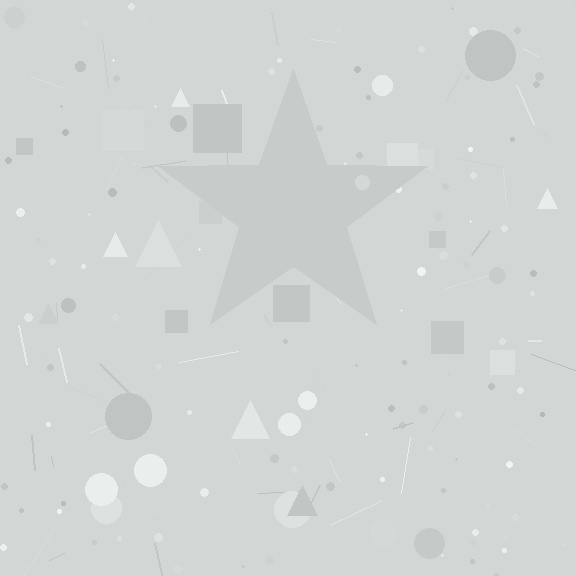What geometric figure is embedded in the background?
A star is embedded in the background.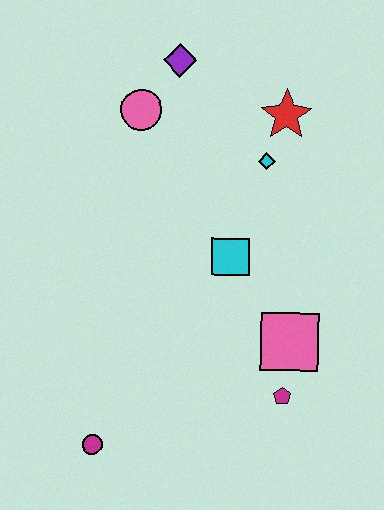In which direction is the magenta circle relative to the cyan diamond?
The magenta circle is below the cyan diamond.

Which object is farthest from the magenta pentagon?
The purple diamond is farthest from the magenta pentagon.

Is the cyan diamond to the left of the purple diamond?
No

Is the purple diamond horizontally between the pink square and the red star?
No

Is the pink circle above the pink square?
Yes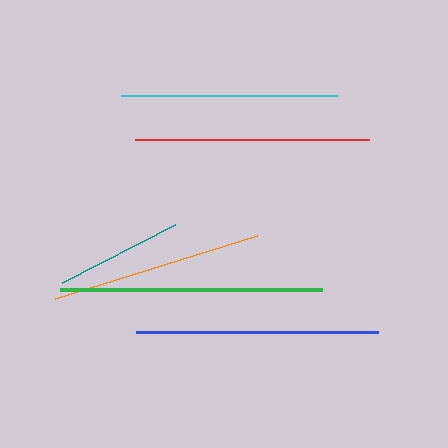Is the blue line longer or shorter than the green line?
The green line is longer than the blue line.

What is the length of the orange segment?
The orange segment is approximately 211 pixels long.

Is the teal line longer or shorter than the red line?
The red line is longer than the teal line.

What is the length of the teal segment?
The teal segment is approximately 127 pixels long.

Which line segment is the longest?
The green line is the longest at approximately 262 pixels.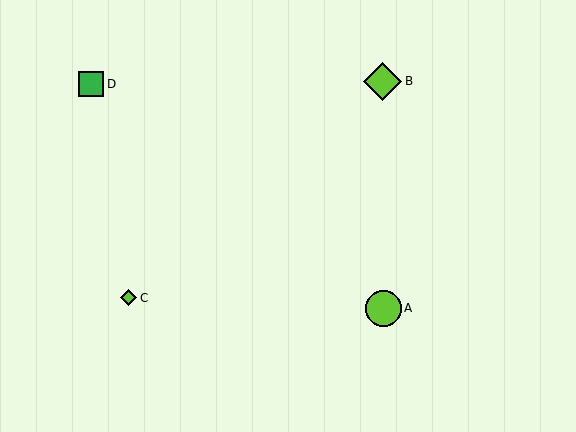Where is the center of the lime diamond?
The center of the lime diamond is at (129, 298).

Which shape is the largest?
The lime diamond (labeled B) is the largest.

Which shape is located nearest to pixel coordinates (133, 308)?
The lime diamond (labeled C) at (129, 298) is nearest to that location.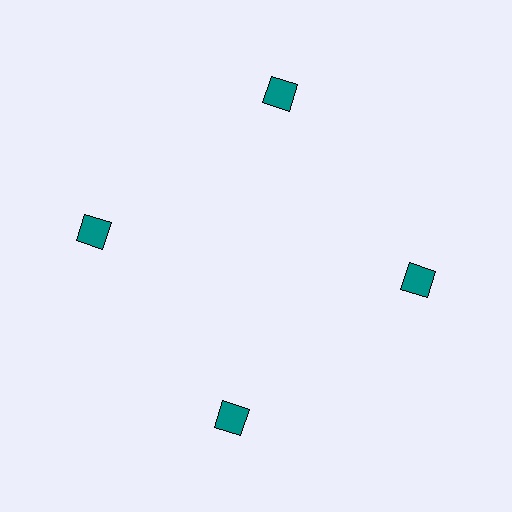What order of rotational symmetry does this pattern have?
This pattern has 4-fold rotational symmetry.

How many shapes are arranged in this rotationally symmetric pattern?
There are 4 shapes, arranged in 4 groups of 1.